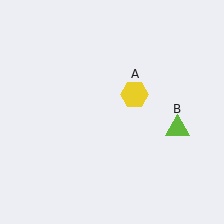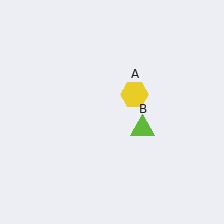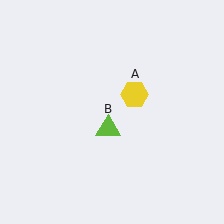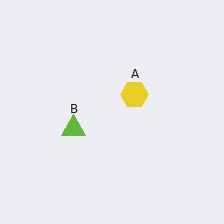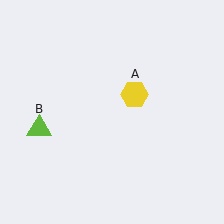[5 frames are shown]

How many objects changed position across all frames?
1 object changed position: lime triangle (object B).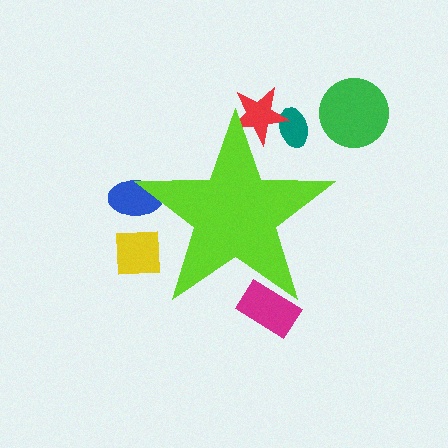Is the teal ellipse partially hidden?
Yes, the teal ellipse is partially hidden behind the lime star.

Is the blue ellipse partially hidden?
Yes, the blue ellipse is partially hidden behind the lime star.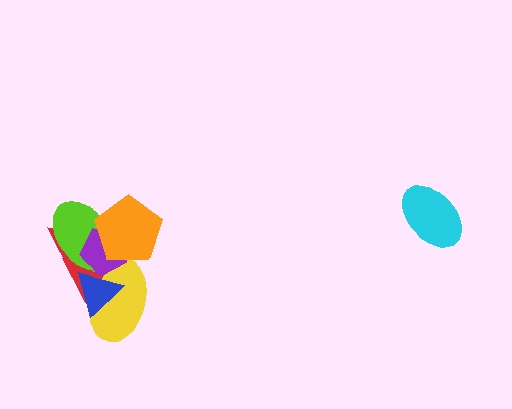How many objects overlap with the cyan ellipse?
0 objects overlap with the cyan ellipse.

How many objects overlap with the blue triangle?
4 objects overlap with the blue triangle.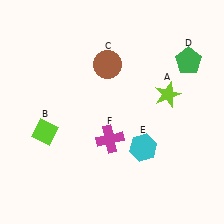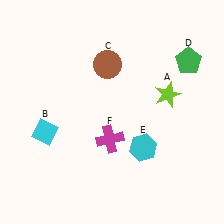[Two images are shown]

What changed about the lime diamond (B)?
In Image 1, B is lime. In Image 2, it changed to cyan.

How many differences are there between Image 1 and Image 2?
There is 1 difference between the two images.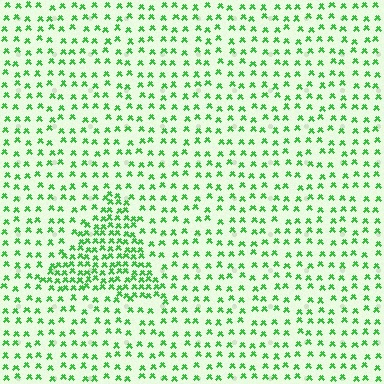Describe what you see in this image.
The image contains small green elements arranged at two different densities. A triangle-shaped region is visible where the elements are more densely packed than the surrounding area.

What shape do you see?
I see a triangle.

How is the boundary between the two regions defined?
The boundary is defined by a change in element density (approximately 2.2x ratio). All elements are the same color, size, and shape.